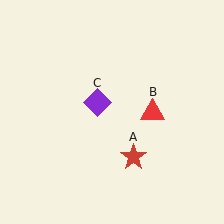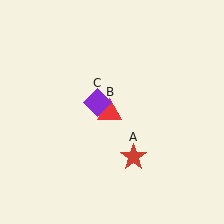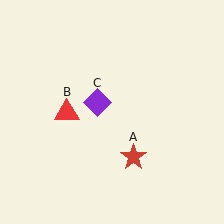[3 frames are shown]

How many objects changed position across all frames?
1 object changed position: red triangle (object B).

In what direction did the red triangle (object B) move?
The red triangle (object B) moved left.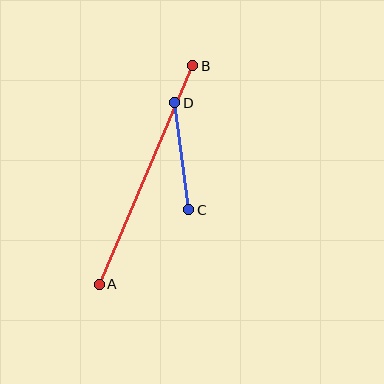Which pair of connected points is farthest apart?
Points A and B are farthest apart.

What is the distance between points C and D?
The distance is approximately 108 pixels.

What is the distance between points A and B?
The distance is approximately 237 pixels.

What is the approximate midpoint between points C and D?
The midpoint is at approximately (182, 156) pixels.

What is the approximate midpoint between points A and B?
The midpoint is at approximately (146, 175) pixels.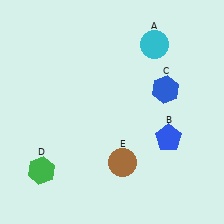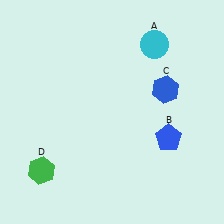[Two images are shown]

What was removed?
The brown circle (E) was removed in Image 2.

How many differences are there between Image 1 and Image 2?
There is 1 difference between the two images.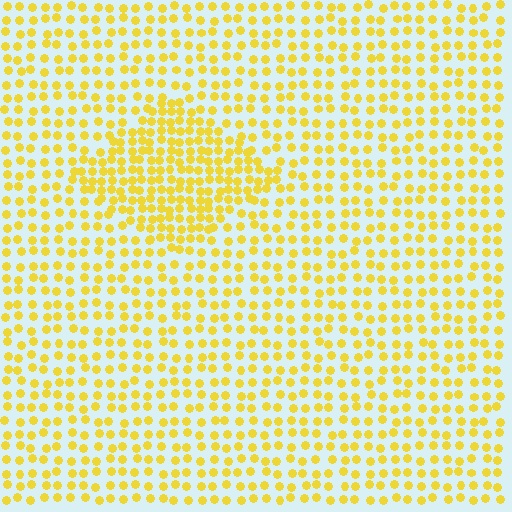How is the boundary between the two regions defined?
The boundary is defined by a change in element density (approximately 1.8x ratio). All elements are the same color, size, and shape.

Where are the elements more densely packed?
The elements are more densely packed inside the diamond boundary.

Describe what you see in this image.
The image contains small yellow elements arranged at two different densities. A diamond-shaped region is visible where the elements are more densely packed than the surrounding area.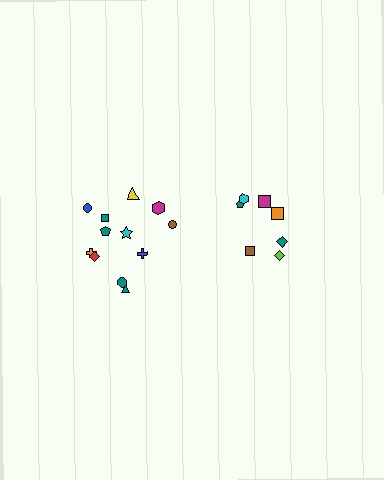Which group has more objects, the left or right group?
The left group.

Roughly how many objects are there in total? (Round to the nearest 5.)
Roughly 20 objects in total.